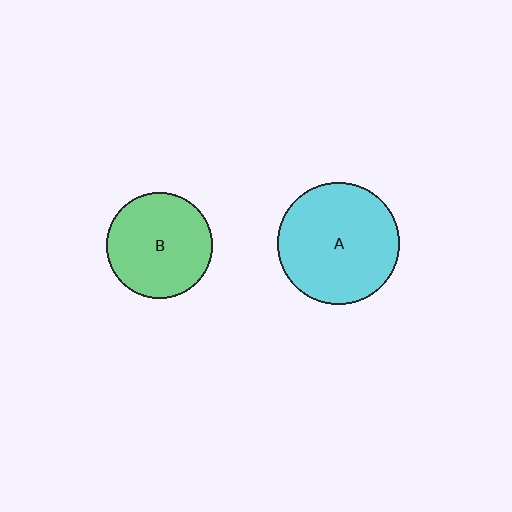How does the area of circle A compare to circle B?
Approximately 1.3 times.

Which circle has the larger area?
Circle A (cyan).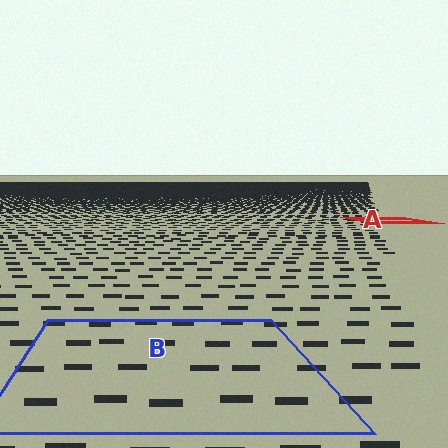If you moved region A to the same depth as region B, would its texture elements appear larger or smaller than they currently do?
They would appear larger. At a closer depth, the same texture elements are projected at a bigger on-screen size.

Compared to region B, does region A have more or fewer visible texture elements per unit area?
Region A has more texture elements per unit area — they are packed more densely because it is farther away.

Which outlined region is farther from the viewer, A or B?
Region A is farther from the viewer — the texture elements inside it appear smaller and more densely packed.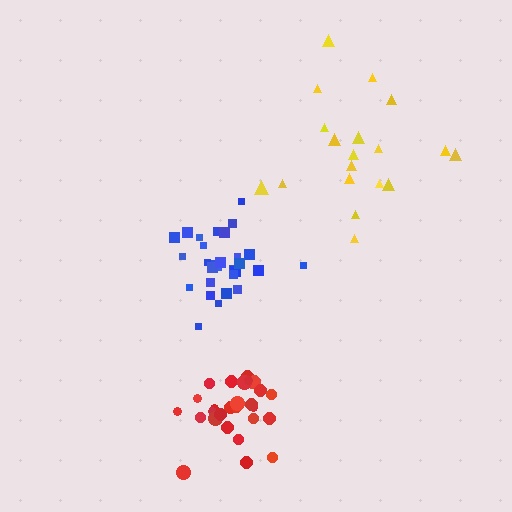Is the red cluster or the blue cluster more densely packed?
Red.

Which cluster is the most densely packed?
Red.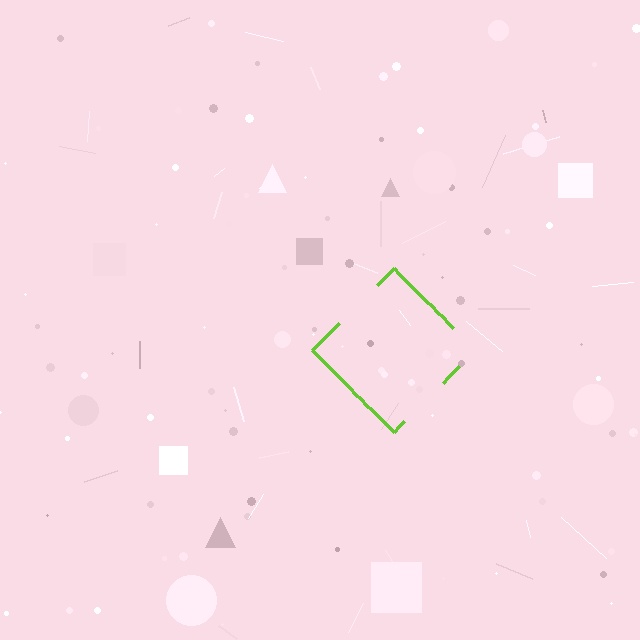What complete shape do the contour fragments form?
The contour fragments form a diamond.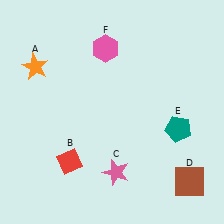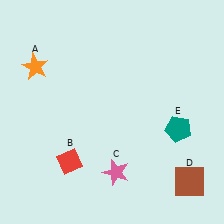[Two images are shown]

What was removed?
The pink hexagon (F) was removed in Image 2.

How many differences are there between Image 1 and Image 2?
There is 1 difference between the two images.